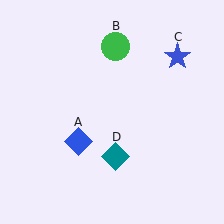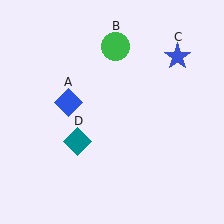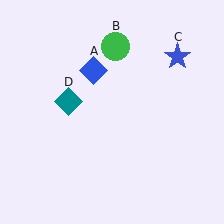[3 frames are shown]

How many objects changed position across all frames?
2 objects changed position: blue diamond (object A), teal diamond (object D).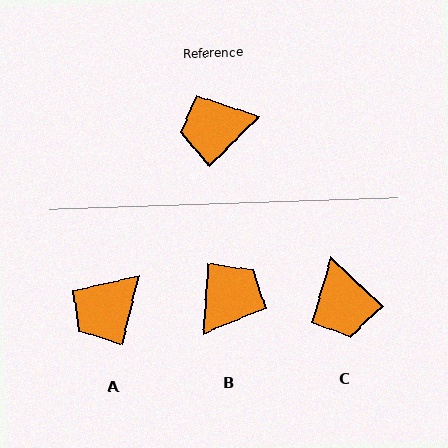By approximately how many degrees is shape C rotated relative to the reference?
Approximately 92 degrees counter-clockwise.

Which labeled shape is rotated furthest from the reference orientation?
B, about 138 degrees away.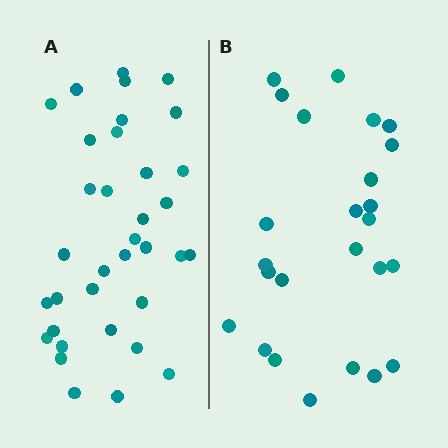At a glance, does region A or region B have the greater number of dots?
Region A (the left region) has more dots.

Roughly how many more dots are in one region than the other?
Region A has roughly 10 or so more dots than region B.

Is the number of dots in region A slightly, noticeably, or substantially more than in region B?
Region A has noticeably more, but not dramatically so. The ratio is roughly 1.4 to 1.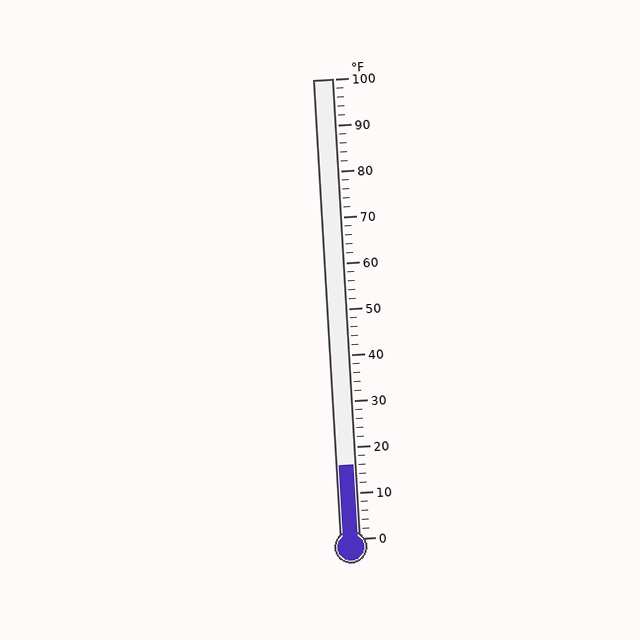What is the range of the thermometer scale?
The thermometer scale ranges from 0°F to 100°F.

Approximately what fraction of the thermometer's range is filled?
The thermometer is filled to approximately 15% of its range.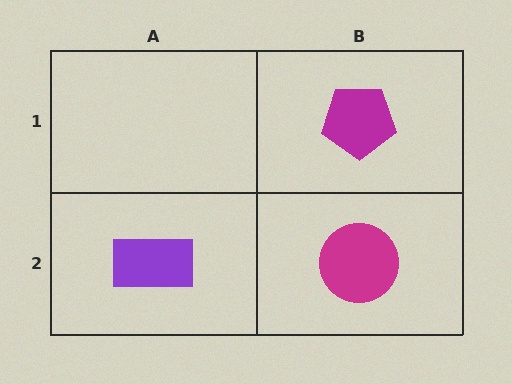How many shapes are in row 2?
2 shapes.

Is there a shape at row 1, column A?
No, that cell is empty.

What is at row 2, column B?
A magenta circle.